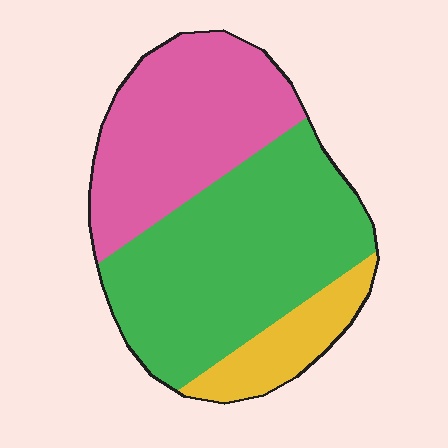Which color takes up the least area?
Yellow, at roughly 15%.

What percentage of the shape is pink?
Pink covers roughly 35% of the shape.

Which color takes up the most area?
Green, at roughly 50%.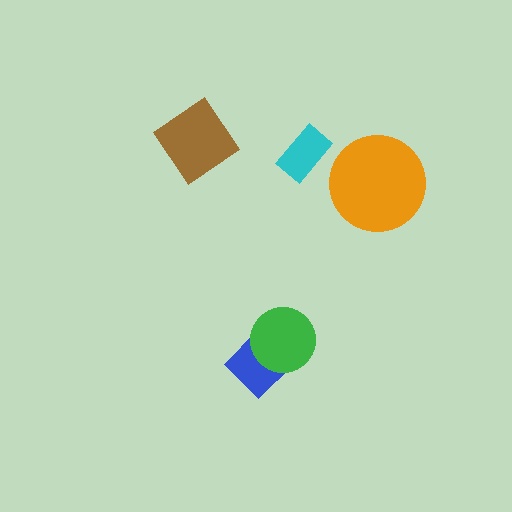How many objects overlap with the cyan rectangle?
0 objects overlap with the cyan rectangle.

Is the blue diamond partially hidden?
Yes, it is partially covered by another shape.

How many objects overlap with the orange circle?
0 objects overlap with the orange circle.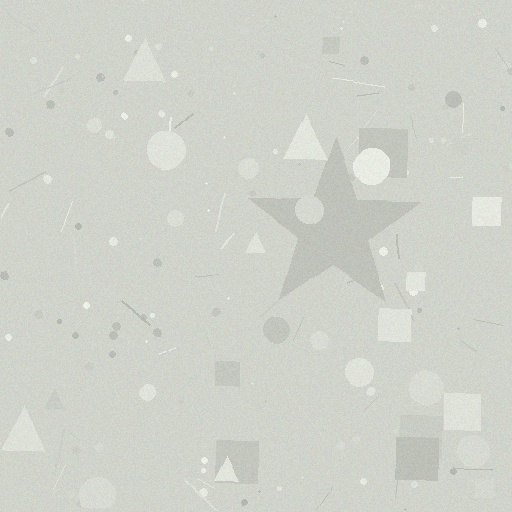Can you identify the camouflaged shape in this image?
The camouflaged shape is a star.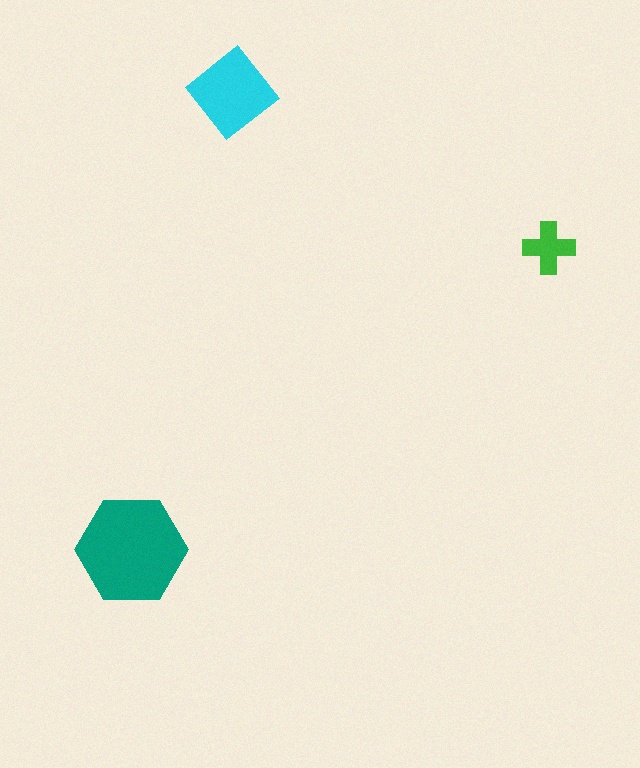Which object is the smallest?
The green cross.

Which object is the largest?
The teal hexagon.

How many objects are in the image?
There are 3 objects in the image.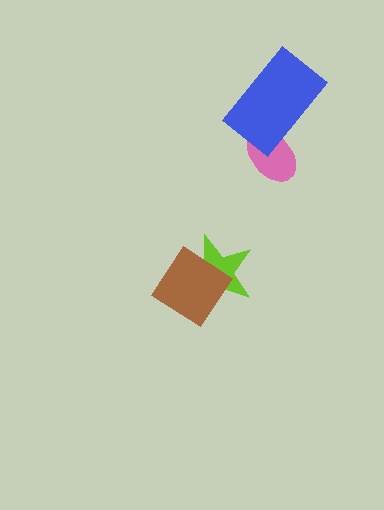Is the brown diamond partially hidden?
No, no other shape covers it.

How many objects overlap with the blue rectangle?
1 object overlaps with the blue rectangle.